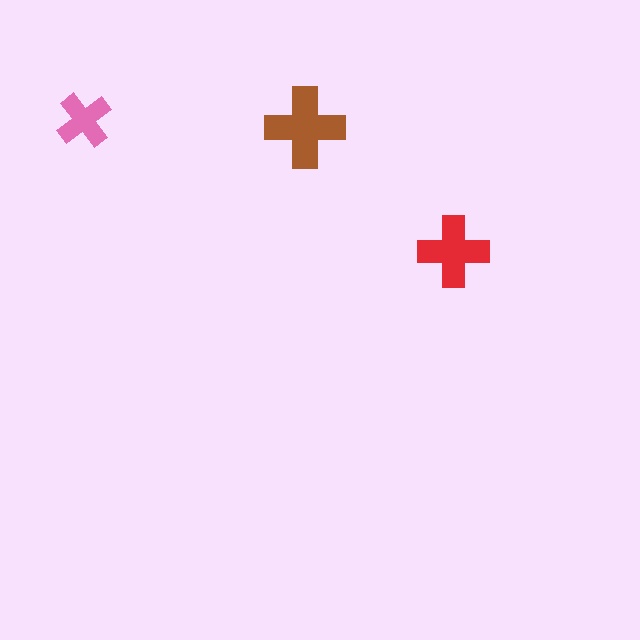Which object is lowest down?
The red cross is bottommost.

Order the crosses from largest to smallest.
the brown one, the red one, the pink one.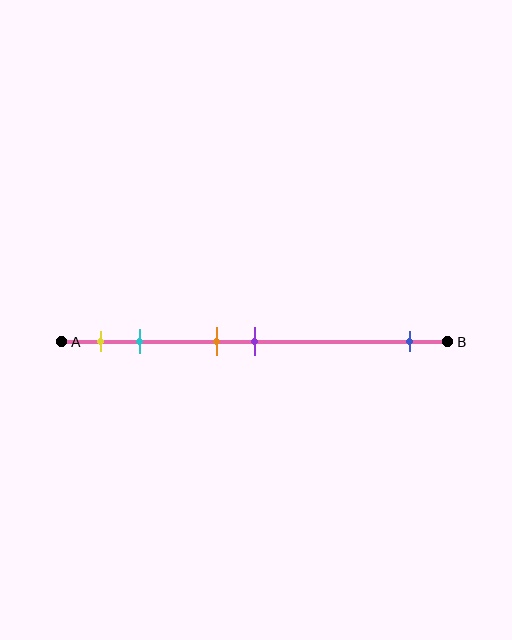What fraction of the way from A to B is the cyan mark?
The cyan mark is approximately 20% (0.2) of the way from A to B.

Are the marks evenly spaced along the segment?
No, the marks are not evenly spaced.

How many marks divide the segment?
There are 5 marks dividing the segment.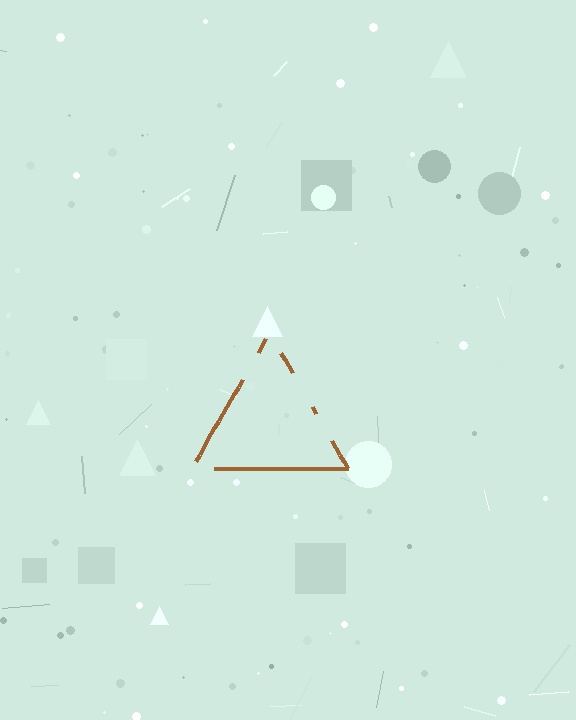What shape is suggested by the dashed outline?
The dashed outline suggests a triangle.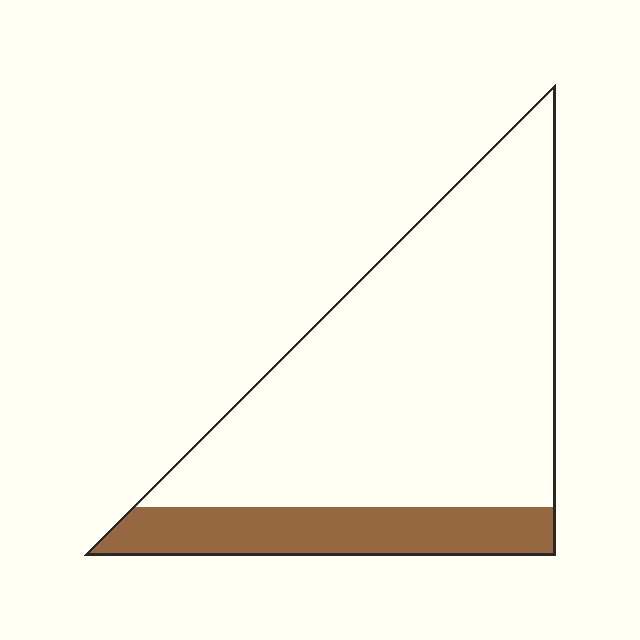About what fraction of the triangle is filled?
About one fifth (1/5).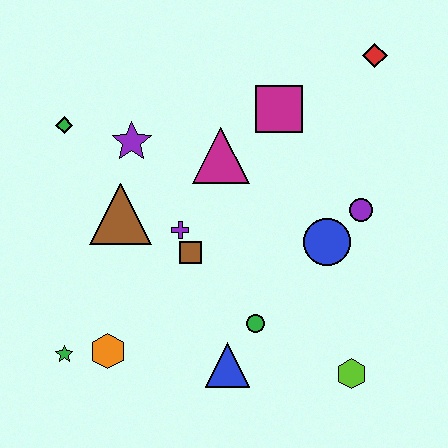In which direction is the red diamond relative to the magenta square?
The red diamond is to the right of the magenta square.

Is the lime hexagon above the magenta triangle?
No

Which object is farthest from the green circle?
The red diamond is farthest from the green circle.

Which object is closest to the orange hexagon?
The green star is closest to the orange hexagon.